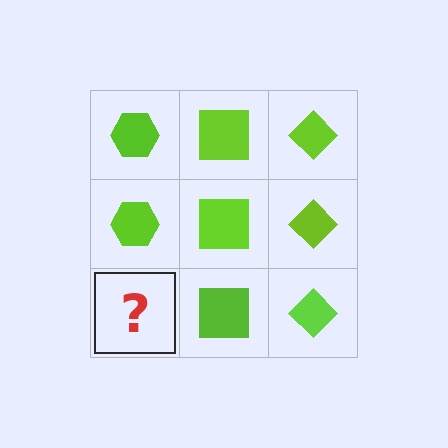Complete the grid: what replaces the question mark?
The question mark should be replaced with a lime hexagon.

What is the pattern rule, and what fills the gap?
The rule is that each column has a consistent shape. The gap should be filled with a lime hexagon.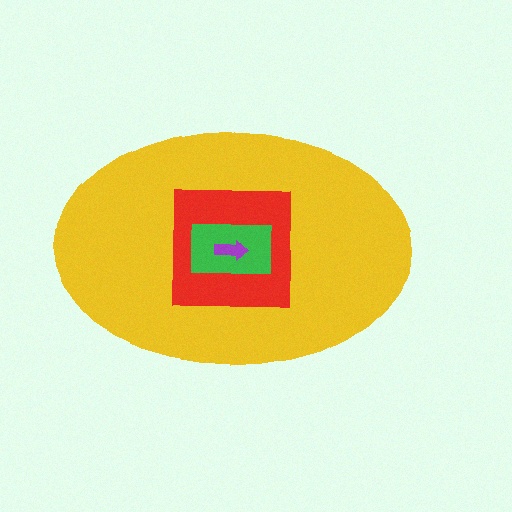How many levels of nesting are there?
4.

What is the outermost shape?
The yellow ellipse.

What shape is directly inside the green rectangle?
The purple arrow.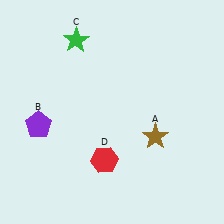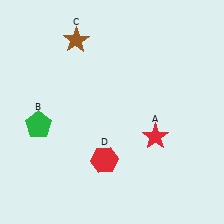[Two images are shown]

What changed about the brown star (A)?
In Image 1, A is brown. In Image 2, it changed to red.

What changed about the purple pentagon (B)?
In Image 1, B is purple. In Image 2, it changed to green.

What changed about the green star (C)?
In Image 1, C is green. In Image 2, it changed to brown.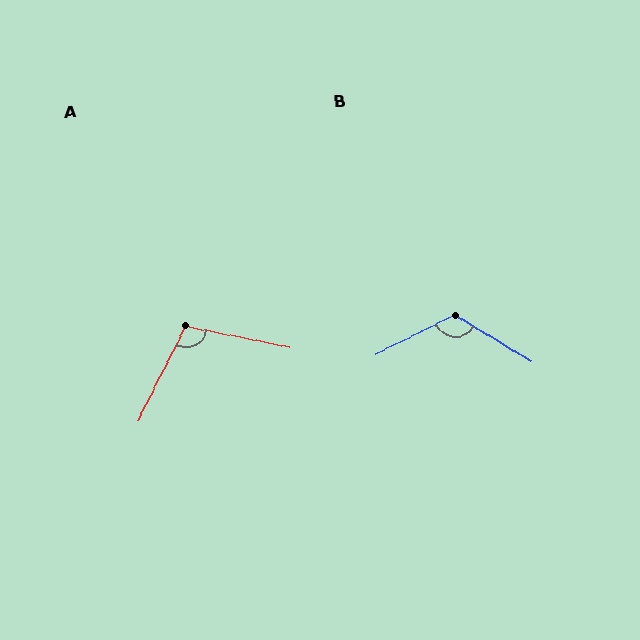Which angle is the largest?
B, at approximately 122 degrees.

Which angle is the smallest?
A, at approximately 105 degrees.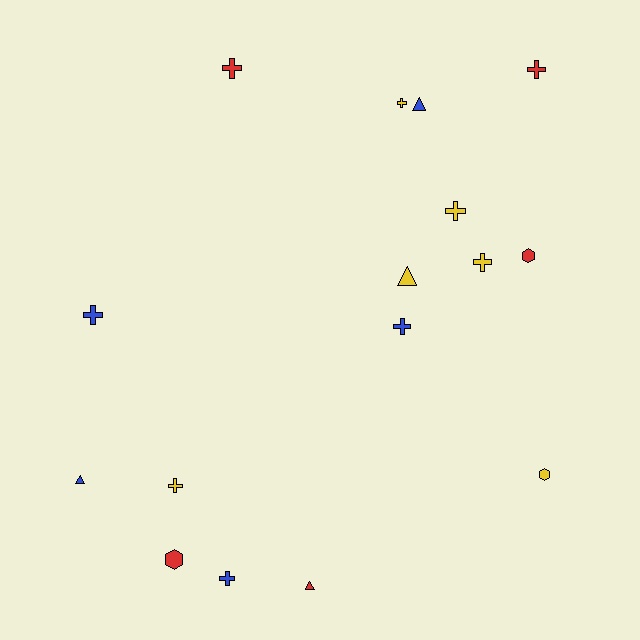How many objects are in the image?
There are 16 objects.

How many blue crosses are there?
There are 3 blue crosses.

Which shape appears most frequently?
Cross, with 9 objects.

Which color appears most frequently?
Yellow, with 6 objects.